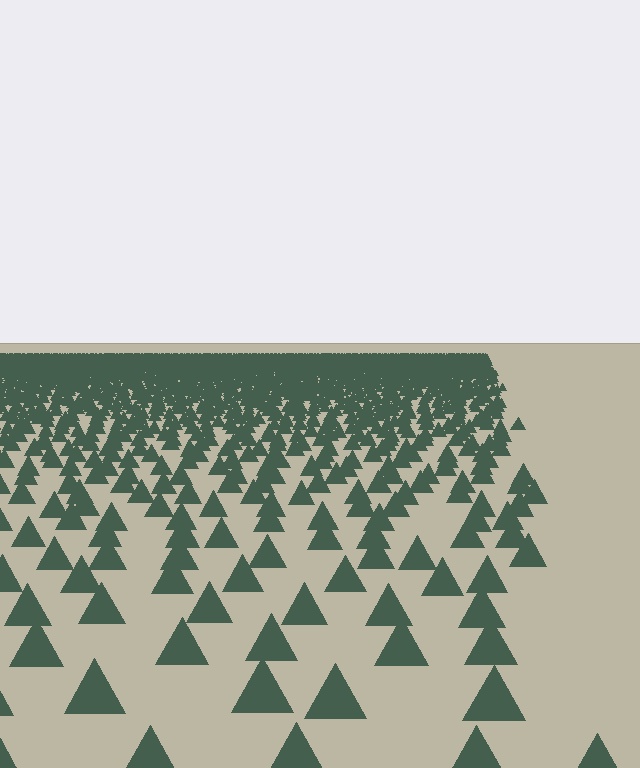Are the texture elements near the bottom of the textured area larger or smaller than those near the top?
Larger. Near the bottom, elements are closer to the viewer and appear at a bigger on-screen size.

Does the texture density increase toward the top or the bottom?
Density increases toward the top.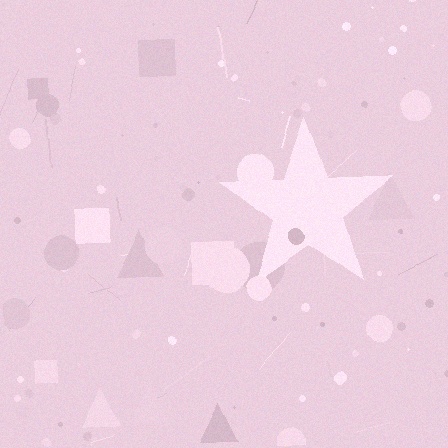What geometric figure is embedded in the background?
A star is embedded in the background.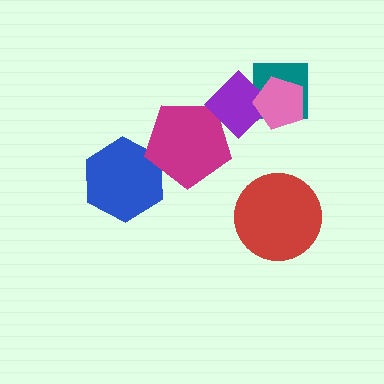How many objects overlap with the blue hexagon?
1 object overlaps with the blue hexagon.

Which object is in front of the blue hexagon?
The magenta pentagon is in front of the blue hexagon.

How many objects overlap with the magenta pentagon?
2 objects overlap with the magenta pentagon.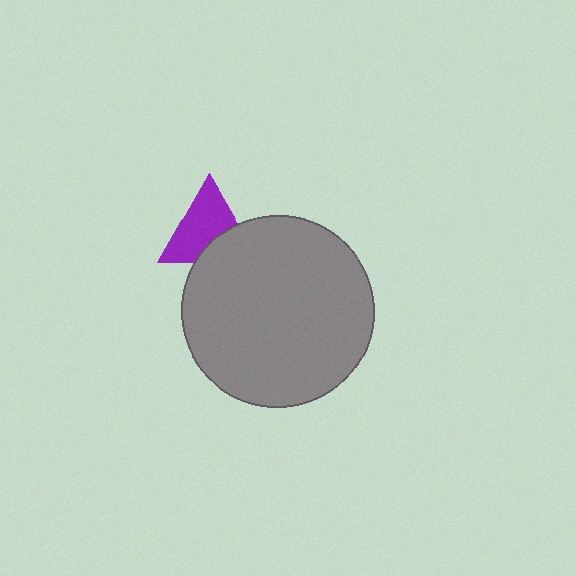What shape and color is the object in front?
The object in front is a gray circle.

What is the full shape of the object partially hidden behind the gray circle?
The partially hidden object is a purple triangle.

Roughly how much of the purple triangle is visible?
Most of it is visible (roughly 68%).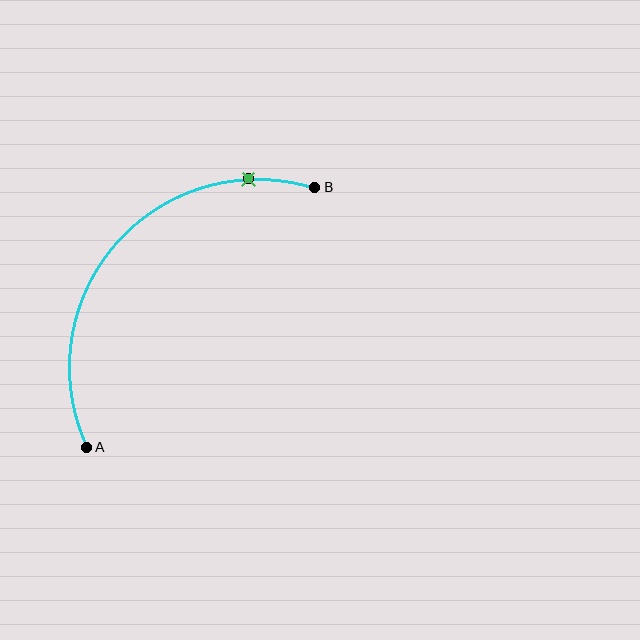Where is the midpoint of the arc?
The arc midpoint is the point on the curve farthest from the straight line joining A and B. It sits above and to the left of that line.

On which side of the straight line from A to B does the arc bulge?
The arc bulges above and to the left of the straight line connecting A and B.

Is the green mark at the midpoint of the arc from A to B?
No. The green mark lies on the arc but is closer to endpoint B. The arc midpoint would be at the point on the curve equidistant along the arc from both A and B.